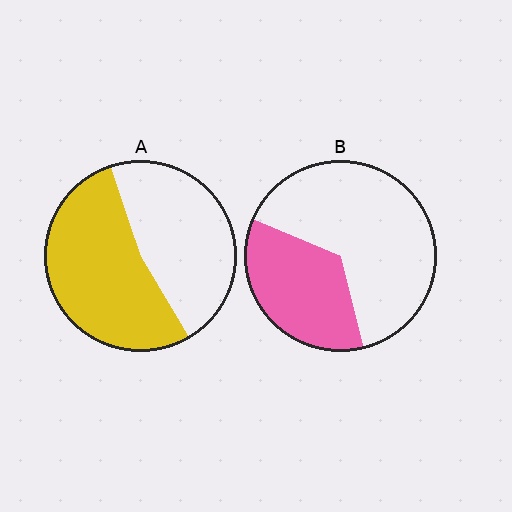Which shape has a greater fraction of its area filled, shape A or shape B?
Shape A.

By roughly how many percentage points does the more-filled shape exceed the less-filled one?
By roughly 20 percentage points (A over B).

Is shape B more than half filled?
No.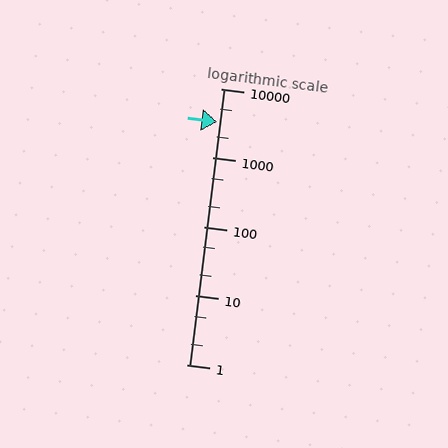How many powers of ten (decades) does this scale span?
The scale spans 4 decades, from 1 to 10000.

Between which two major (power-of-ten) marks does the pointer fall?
The pointer is between 1000 and 10000.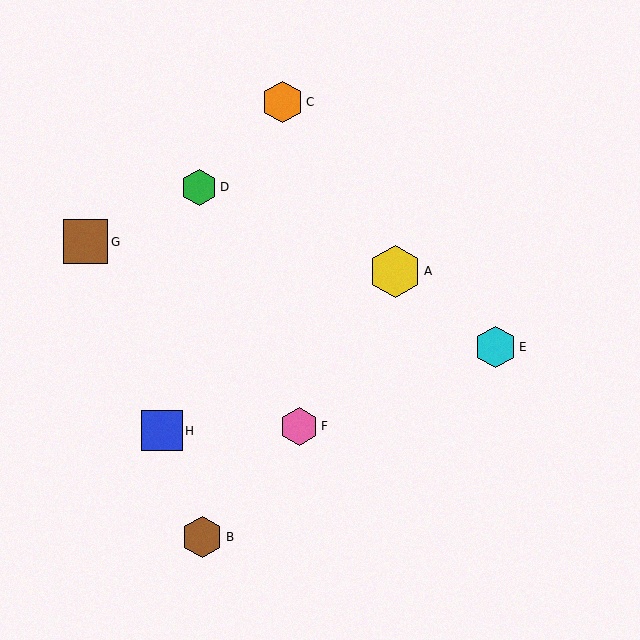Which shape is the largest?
The yellow hexagon (labeled A) is the largest.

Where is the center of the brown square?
The center of the brown square is at (86, 242).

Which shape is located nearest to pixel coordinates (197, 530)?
The brown hexagon (labeled B) at (202, 537) is nearest to that location.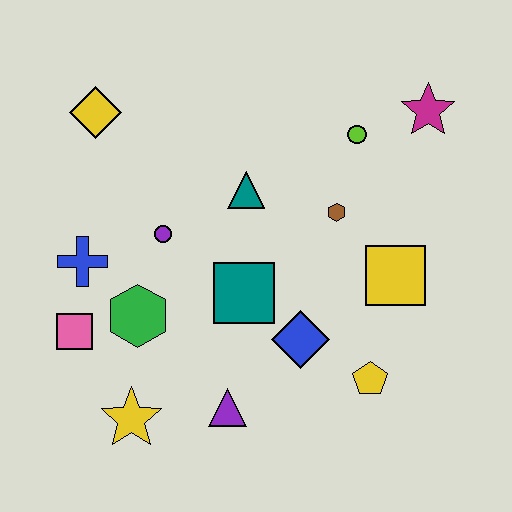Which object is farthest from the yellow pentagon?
The yellow diamond is farthest from the yellow pentagon.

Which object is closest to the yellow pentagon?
The blue diamond is closest to the yellow pentagon.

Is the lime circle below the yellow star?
No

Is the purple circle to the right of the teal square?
No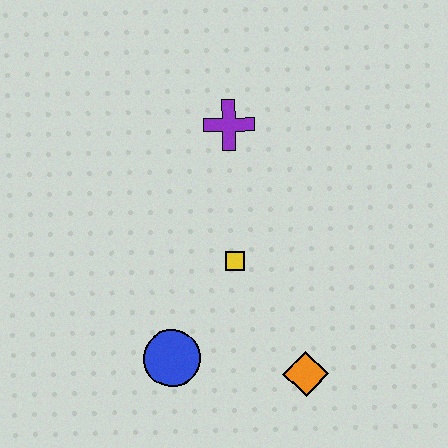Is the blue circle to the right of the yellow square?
No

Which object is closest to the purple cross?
The yellow square is closest to the purple cross.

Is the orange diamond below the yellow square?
Yes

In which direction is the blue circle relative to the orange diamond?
The blue circle is to the left of the orange diamond.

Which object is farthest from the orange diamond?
The purple cross is farthest from the orange diamond.